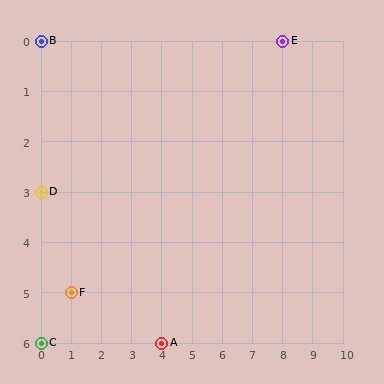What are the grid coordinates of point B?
Point B is at grid coordinates (0, 0).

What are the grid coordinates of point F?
Point F is at grid coordinates (1, 5).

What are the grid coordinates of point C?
Point C is at grid coordinates (0, 6).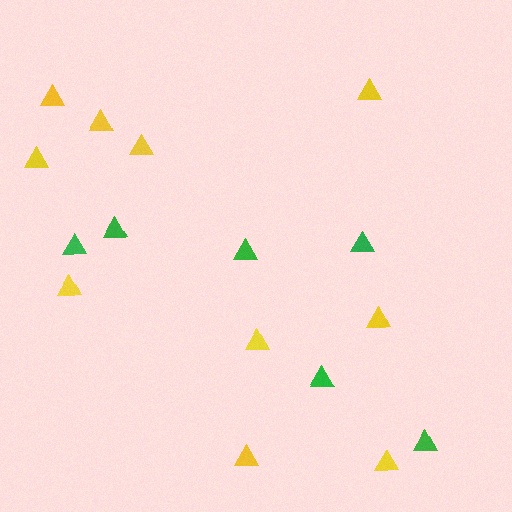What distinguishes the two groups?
There are 2 groups: one group of green triangles (6) and one group of yellow triangles (10).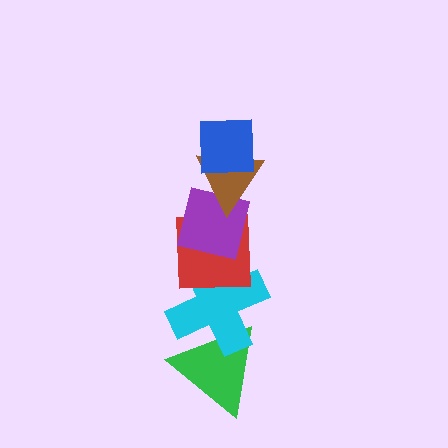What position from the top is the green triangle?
The green triangle is 6th from the top.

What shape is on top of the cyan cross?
The red square is on top of the cyan cross.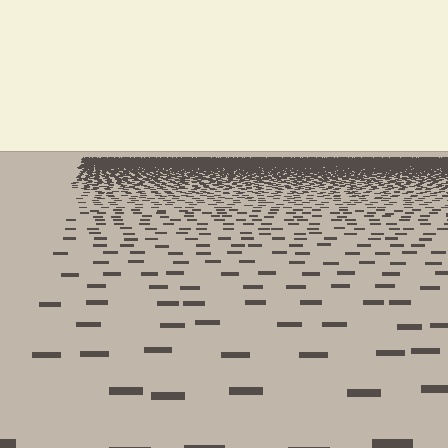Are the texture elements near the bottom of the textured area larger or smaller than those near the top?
Larger. Near the bottom, elements are closer to the viewer and appear at a bigger on-screen size.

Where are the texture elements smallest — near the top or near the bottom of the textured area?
Near the top.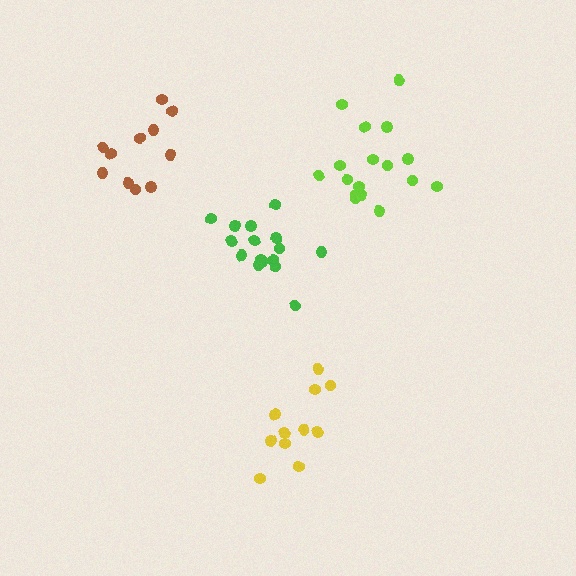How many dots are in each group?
Group 1: 17 dots, Group 2: 16 dots, Group 3: 11 dots, Group 4: 11 dots (55 total).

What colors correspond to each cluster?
The clusters are colored: lime, green, yellow, brown.